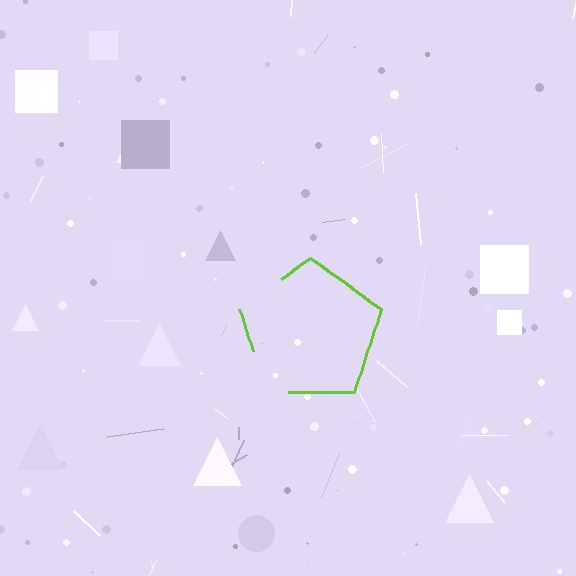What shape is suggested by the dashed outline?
The dashed outline suggests a pentagon.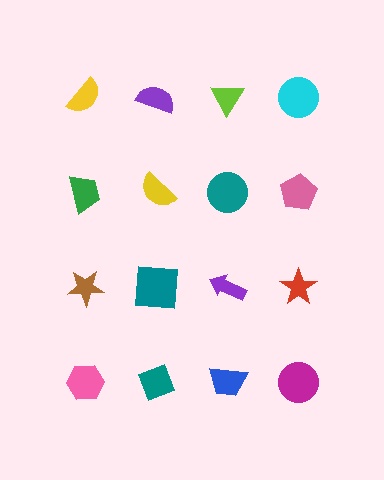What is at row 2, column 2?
A yellow semicircle.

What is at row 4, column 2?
A teal diamond.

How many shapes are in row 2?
4 shapes.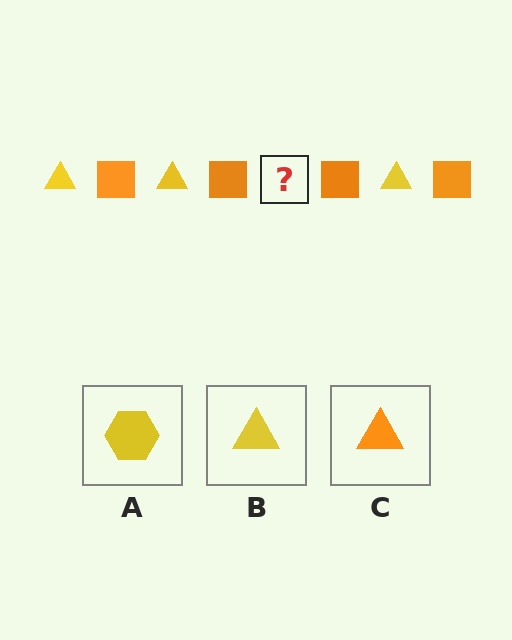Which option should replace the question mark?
Option B.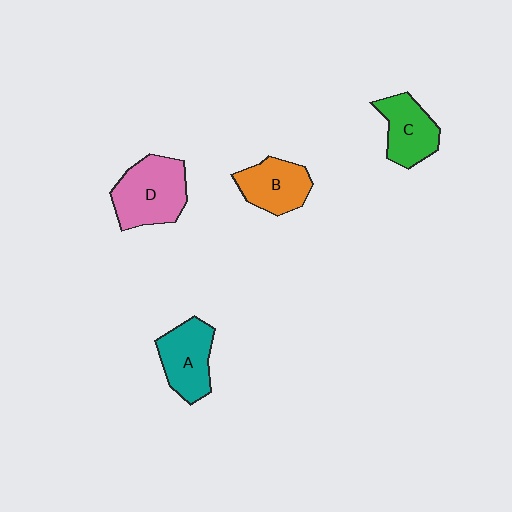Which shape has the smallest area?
Shape C (green).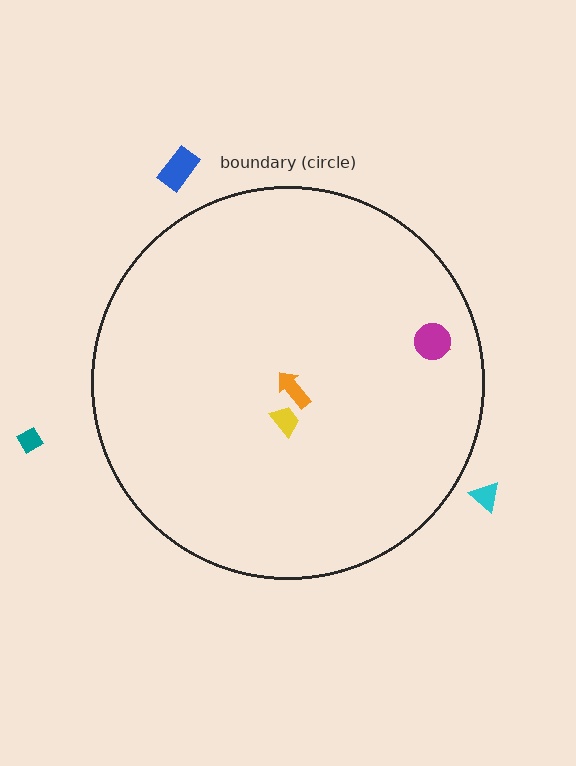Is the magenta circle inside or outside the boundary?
Inside.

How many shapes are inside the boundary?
4 inside, 3 outside.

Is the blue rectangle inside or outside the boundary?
Outside.